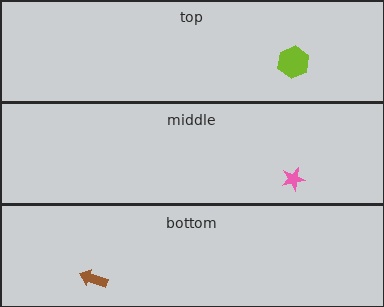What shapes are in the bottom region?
The brown arrow.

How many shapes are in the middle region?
1.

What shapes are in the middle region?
The pink star.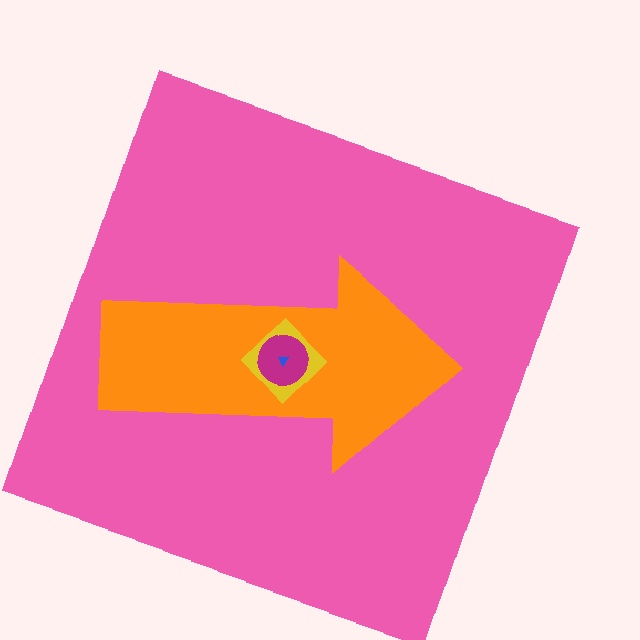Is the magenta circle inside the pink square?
Yes.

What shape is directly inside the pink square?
The orange arrow.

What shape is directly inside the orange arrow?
The yellow diamond.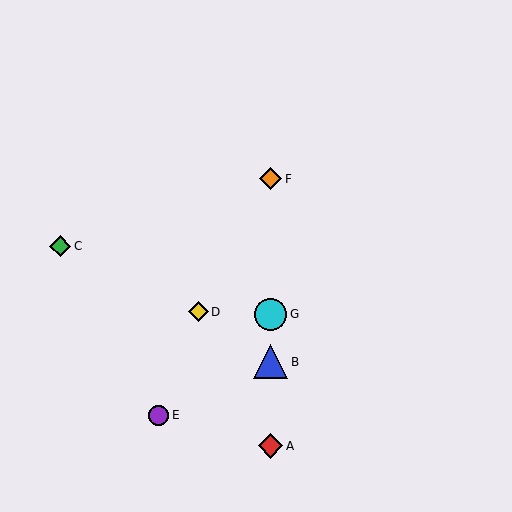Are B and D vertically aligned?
No, B is at x≈270 and D is at x≈198.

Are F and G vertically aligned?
Yes, both are at x≈270.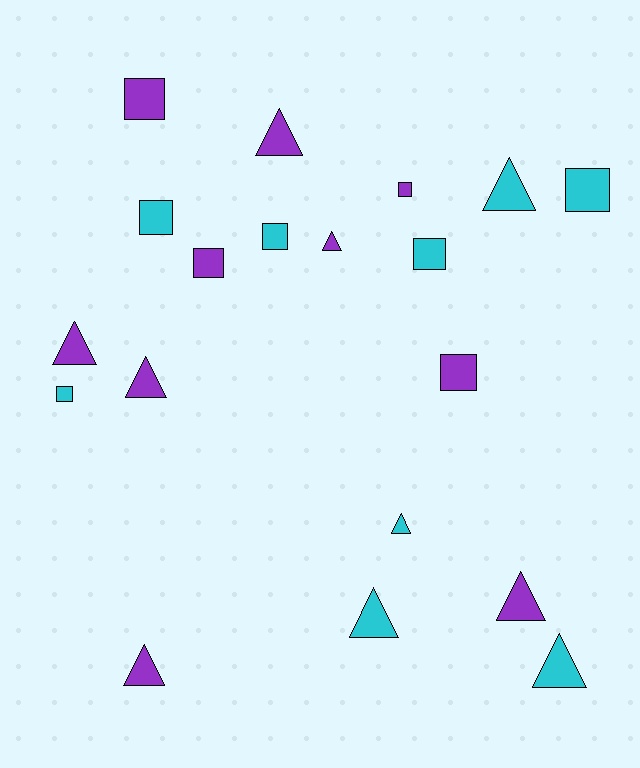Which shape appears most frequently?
Triangle, with 10 objects.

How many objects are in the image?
There are 19 objects.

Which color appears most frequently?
Purple, with 10 objects.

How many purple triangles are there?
There are 6 purple triangles.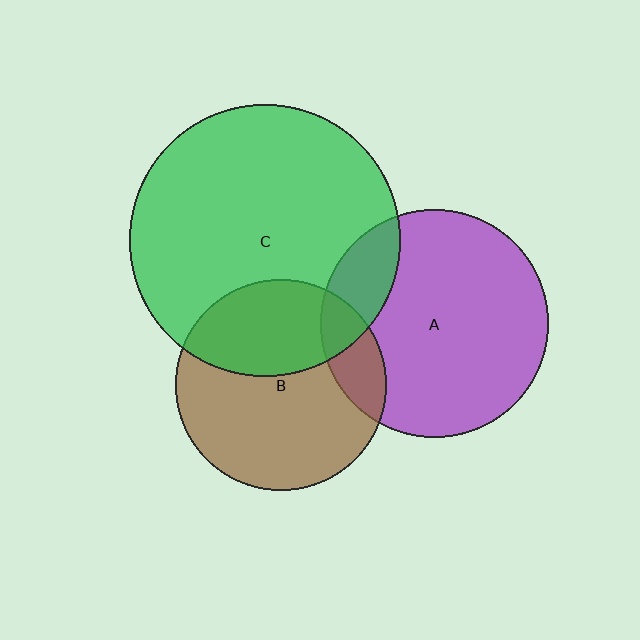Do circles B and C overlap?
Yes.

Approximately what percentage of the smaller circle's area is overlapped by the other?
Approximately 35%.